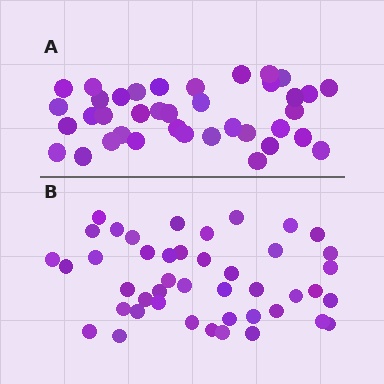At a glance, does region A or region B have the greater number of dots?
Region B (the bottom region) has more dots.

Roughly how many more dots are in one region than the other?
Region B has about 6 more dots than region A.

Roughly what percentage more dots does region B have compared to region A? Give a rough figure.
About 15% more.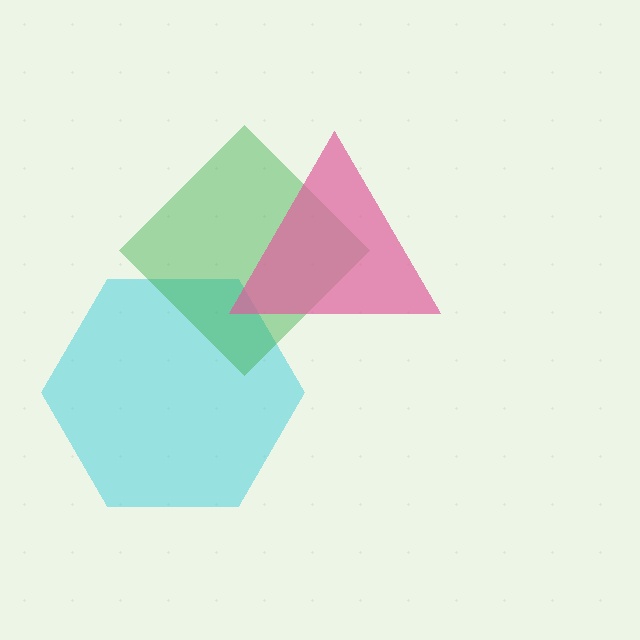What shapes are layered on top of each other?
The layered shapes are: a cyan hexagon, a green diamond, a pink triangle.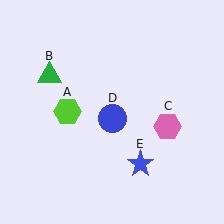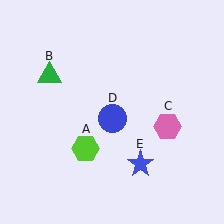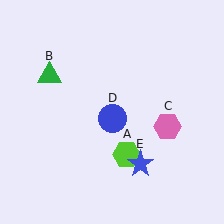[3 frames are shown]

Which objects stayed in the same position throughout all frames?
Green triangle (object B) and pink hexagon (object C) and blue circle (object D) and blue star (object E) remained stationary.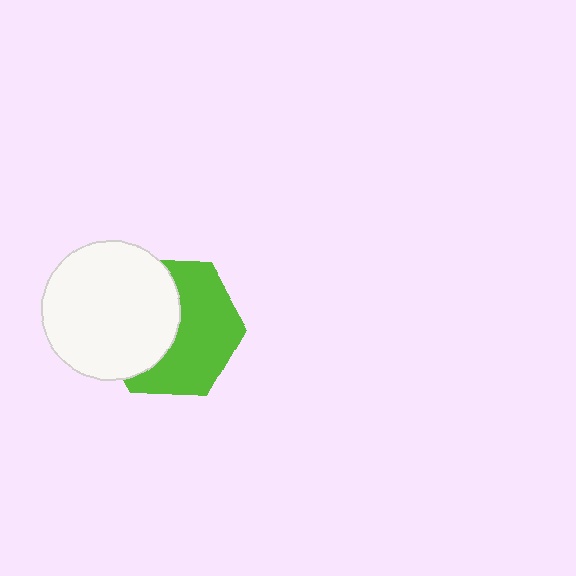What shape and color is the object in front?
The object in front is a white circle.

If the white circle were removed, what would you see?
You would see the complete lime hexagon.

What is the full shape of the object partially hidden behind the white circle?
The partially hidden object is a lime hexagon.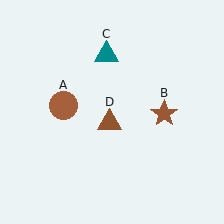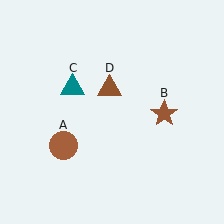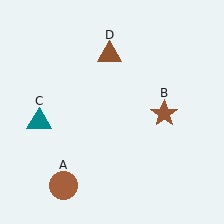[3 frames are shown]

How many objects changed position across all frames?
3 objects changed position: brown circle (object A), teal triangle (object C), brown triangle (object D).